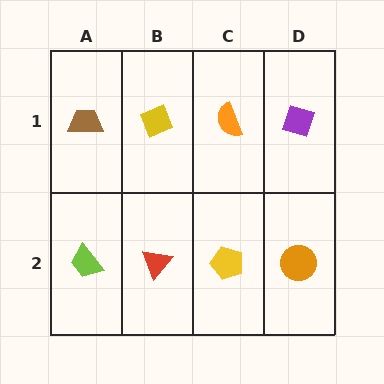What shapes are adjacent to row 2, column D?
A purple diamond (row 1, column D), a yellow pentagon (row 2, column C).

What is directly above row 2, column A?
A brown trapezoid.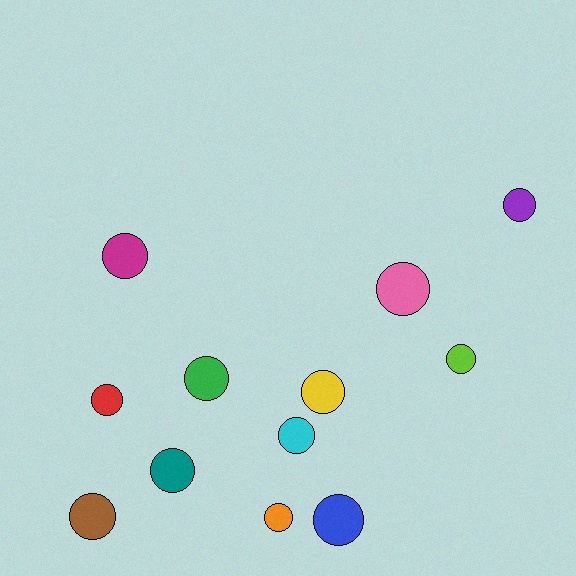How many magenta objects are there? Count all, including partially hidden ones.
There is 1 magenta object.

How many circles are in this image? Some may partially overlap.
There are 12 circles.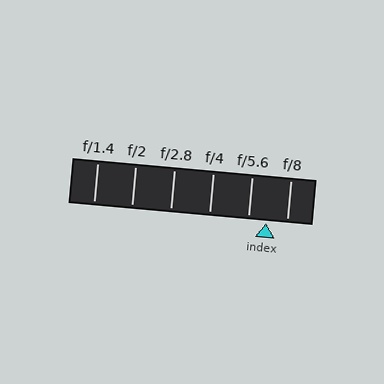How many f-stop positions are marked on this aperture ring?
There are 6 f-stop positions marked.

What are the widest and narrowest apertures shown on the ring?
The widest aperture shown is f/1.4 and the narrowest is f/8.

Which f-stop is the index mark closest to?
The index mark is closest to f/5.6.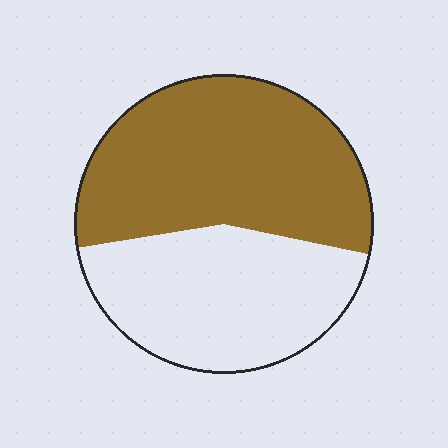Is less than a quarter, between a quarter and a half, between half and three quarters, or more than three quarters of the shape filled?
Between half and three quarters.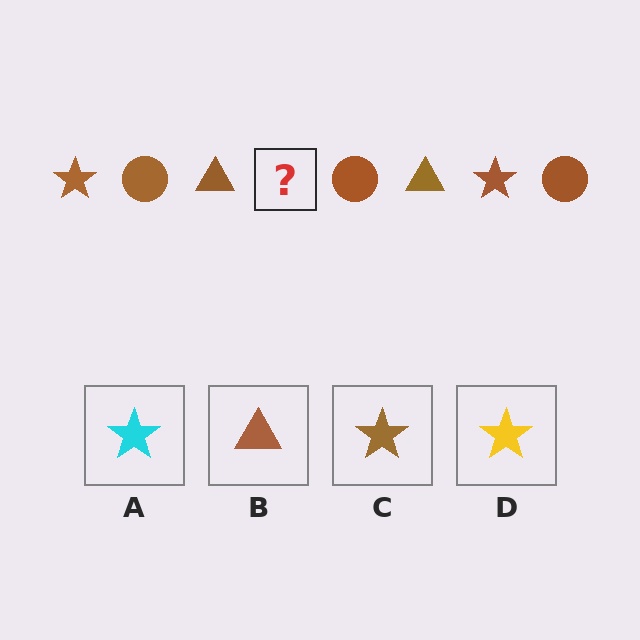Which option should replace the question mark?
Option C.